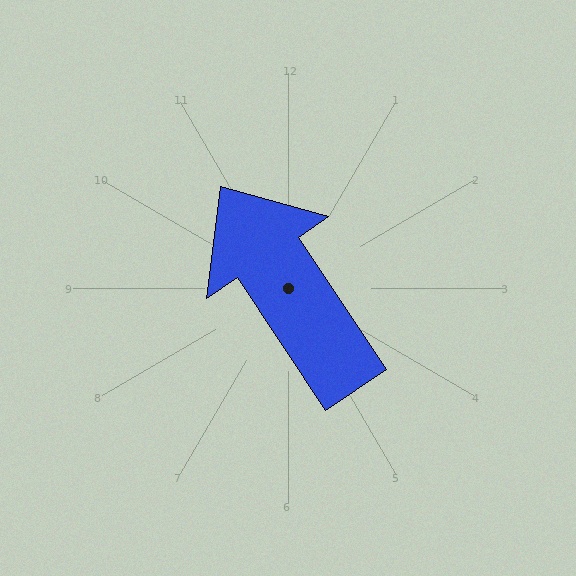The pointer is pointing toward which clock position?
Roughly 11 o'clock.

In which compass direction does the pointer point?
Northwest.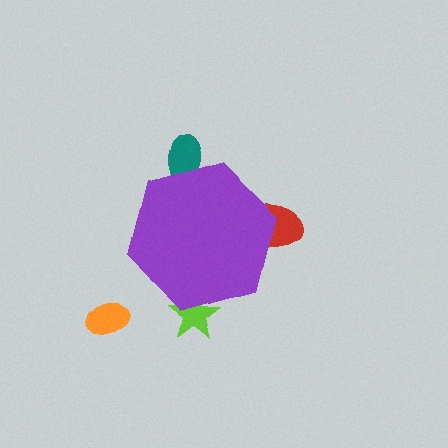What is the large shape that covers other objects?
A purple hexagon.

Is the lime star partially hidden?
Yes, the lime star is partially hidden behind the purple hexagon.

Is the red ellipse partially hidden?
Yes, the red ellipse is partially hidden behind the purple hexagon.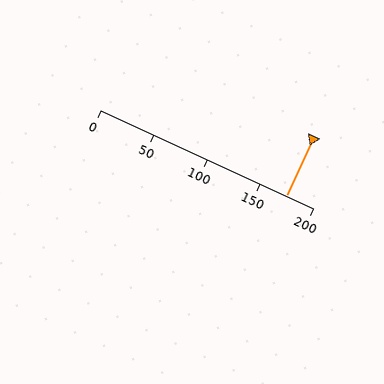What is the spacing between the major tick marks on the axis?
The major ticks are spaced 50 apart.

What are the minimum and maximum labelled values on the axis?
The axis runs from 0 to 200.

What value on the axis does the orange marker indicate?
The marker indicates approximately 175.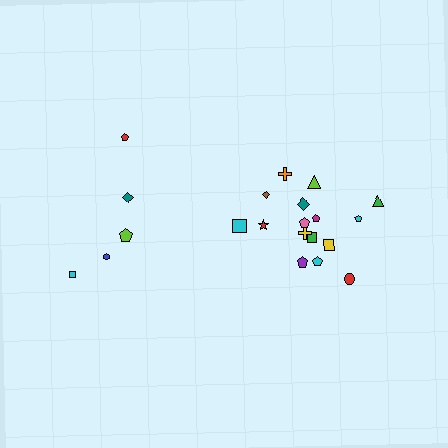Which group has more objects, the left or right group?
The right group.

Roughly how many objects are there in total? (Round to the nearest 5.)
Roughly 20 objects in total.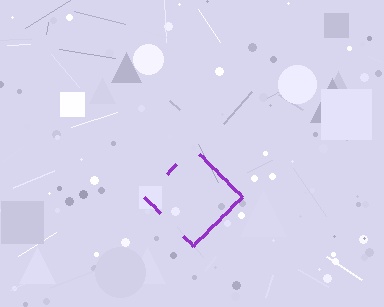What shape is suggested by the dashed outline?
The dashed outline suggests a diamond.